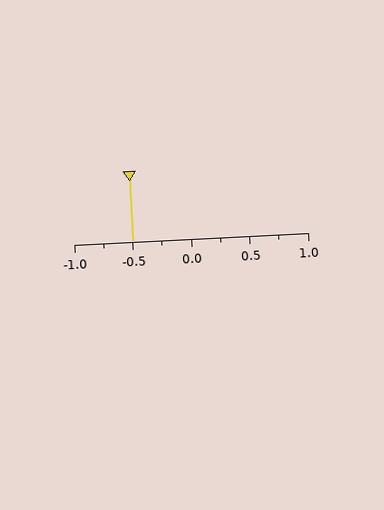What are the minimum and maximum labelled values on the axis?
The axis runs from -1.0 to 1.0.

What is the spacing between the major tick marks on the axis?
The major ticks are spaced 0.5 apart.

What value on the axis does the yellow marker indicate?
The marker indicates approximately -0.5.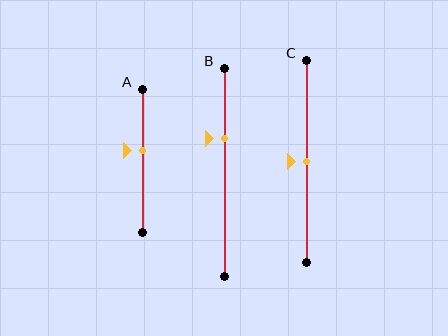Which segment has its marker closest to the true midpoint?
Segment C has its marker closest to the true midpoint.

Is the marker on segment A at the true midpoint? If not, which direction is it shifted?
No, the marker on segment A is shifted upward by about 7% of the segment length.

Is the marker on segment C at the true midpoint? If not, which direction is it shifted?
Yes, the marker on segment C is at the true midpoint.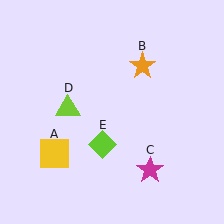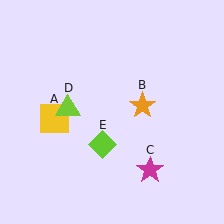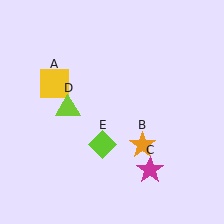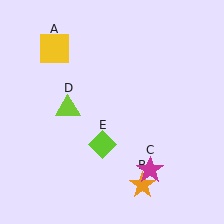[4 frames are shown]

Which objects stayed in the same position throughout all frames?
Magenta star (object C) and lime triangle (object D) and lime diamond (object E) remained stationary.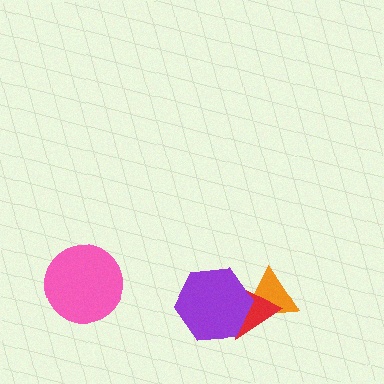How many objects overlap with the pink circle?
0 objects overlap with the pink circle.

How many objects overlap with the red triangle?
2 objects overlap with the red triangle.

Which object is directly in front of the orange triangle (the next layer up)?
The red triangle is directly in front of the orange triangle.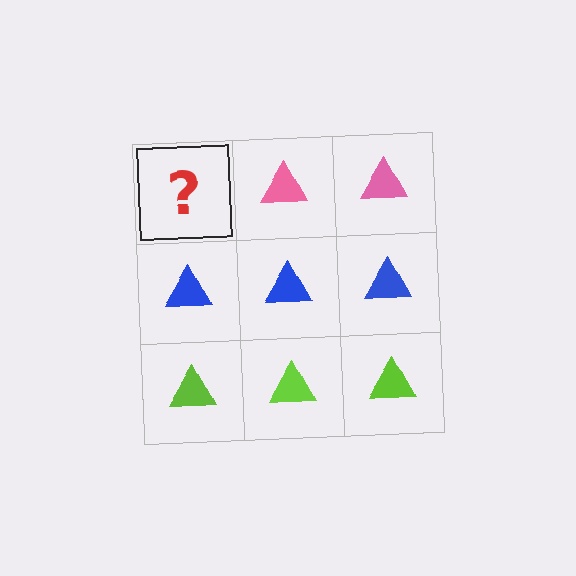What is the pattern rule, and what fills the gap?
The rule is that each row has a consistent color. The gap should be filled with a pink triangle.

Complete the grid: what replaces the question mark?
The question mark should be replaced with a pink triangle.